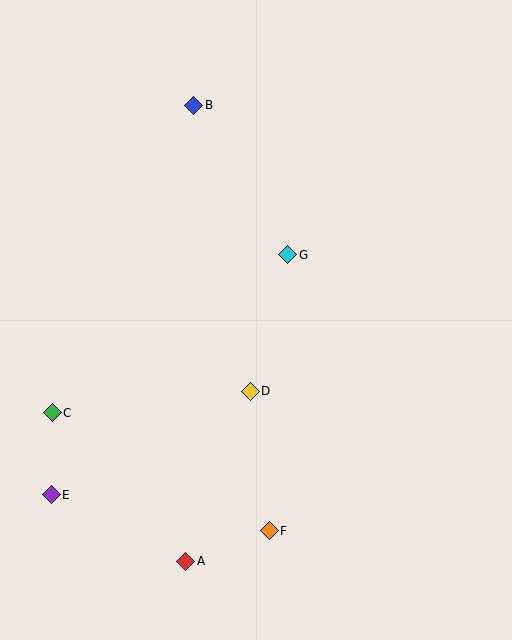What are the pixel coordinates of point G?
Point G is at (288, 255).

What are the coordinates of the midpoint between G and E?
The midpoint between G and E is at (169, 375).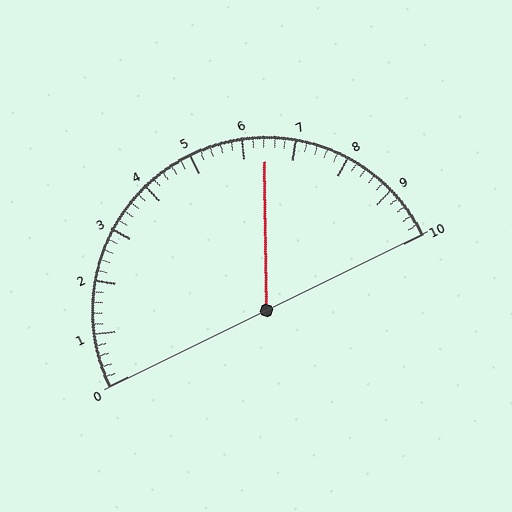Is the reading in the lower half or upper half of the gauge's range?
The reading is in the upper half of the range (0 to 10).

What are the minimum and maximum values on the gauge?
The gauge ranges from 0 to 10.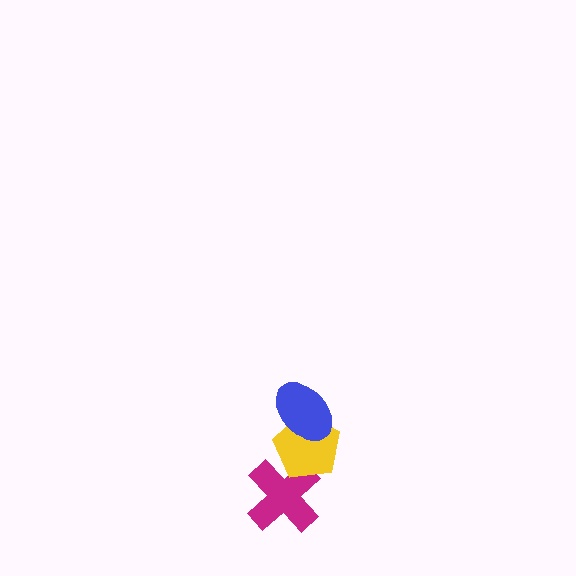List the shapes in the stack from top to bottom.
From top to bottom: the blue ellipse, the yellow pentagon, the magenta cross.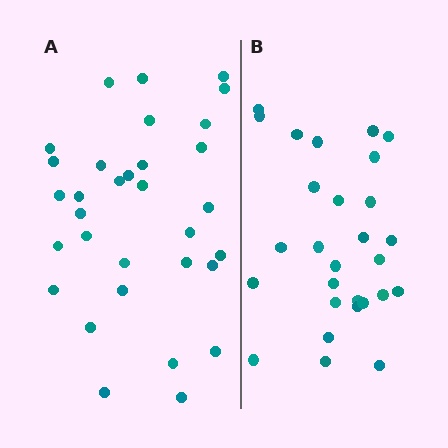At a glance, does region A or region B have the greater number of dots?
Region A (the left region) has more dots.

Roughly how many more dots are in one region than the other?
Region A has about 4 more dots than region B.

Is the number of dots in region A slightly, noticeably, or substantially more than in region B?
Region A has only slightly more — the two regions are fairly close. The ratio is roughly 1.1 to 1.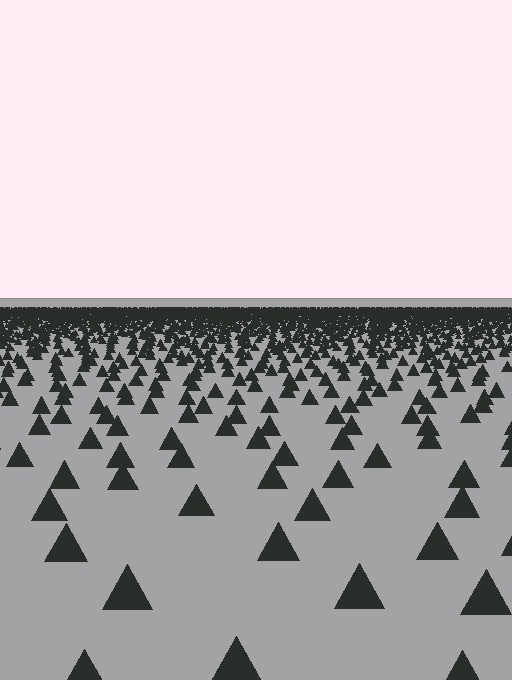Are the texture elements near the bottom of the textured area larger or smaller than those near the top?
Larger. Near the bottom, elements are closer to the viewer and appear at a bigger on-screen size.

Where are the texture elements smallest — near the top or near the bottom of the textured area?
Near the top.